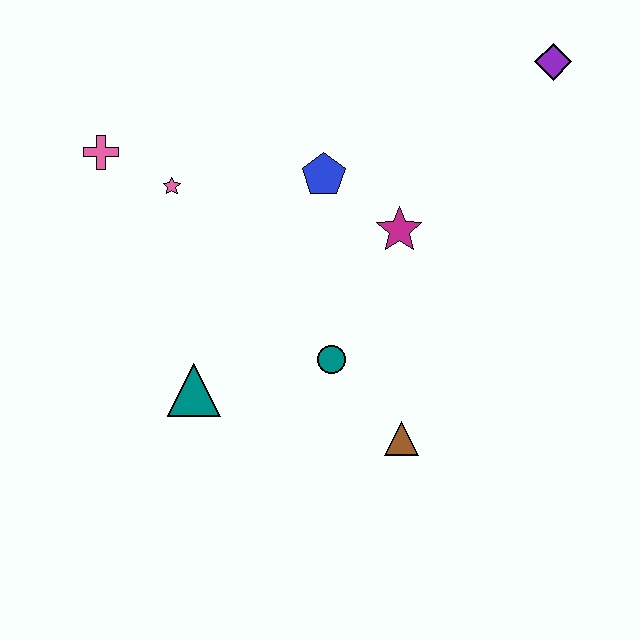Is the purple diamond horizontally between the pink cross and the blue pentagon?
No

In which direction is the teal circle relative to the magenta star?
The teal circle is below the magenta star.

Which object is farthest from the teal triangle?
The purple diamond is farthest from the teal triangle.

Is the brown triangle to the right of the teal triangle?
Yes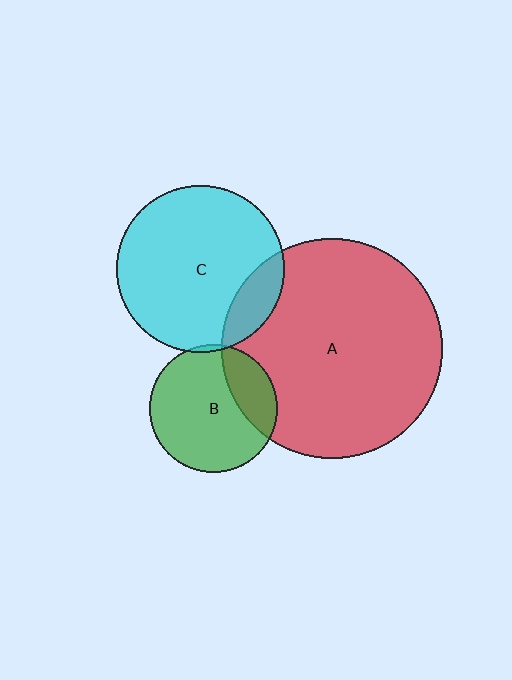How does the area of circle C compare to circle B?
Approximately 1.7 times.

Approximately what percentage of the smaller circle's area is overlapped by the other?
Approximately 5%.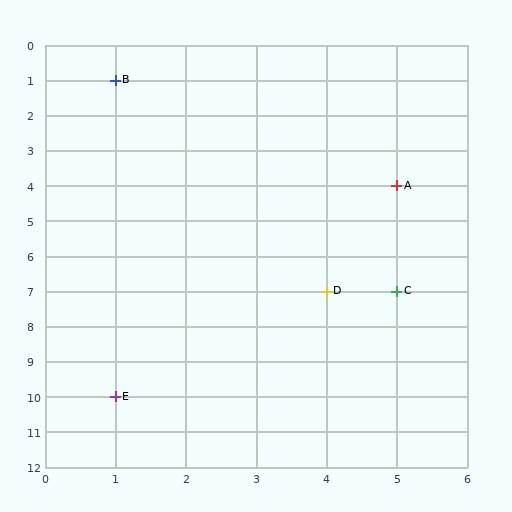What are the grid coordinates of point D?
Point D is at grid coordinates (4, 7).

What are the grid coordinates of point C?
Point C is at grid coordinates (5, 7).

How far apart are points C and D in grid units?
Points C and D are 1 column apart.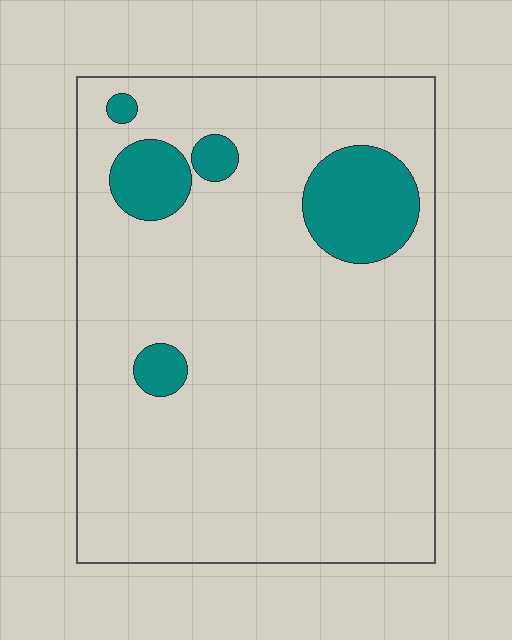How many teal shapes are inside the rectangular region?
5.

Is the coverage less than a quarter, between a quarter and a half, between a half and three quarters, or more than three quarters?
Less than a quarter.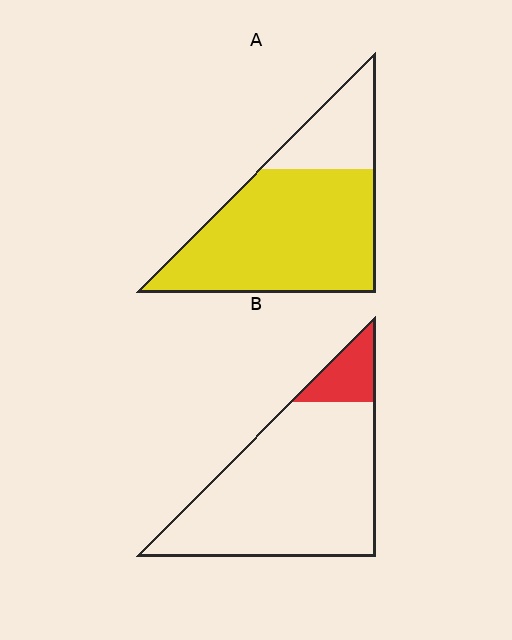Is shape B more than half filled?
No.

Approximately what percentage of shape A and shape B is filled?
A is approximately 75% and B is approximately 15%.